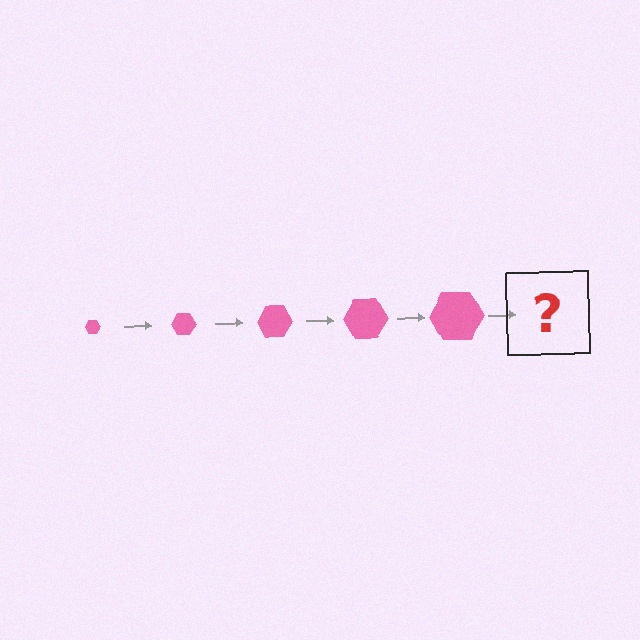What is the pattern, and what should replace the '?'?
The pattern is that the hexagon gets progressively larger each step. The '?' should be a pink hexagon, larger than the previous one.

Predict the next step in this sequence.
The next step is a pink hexagon, larger than the previous one.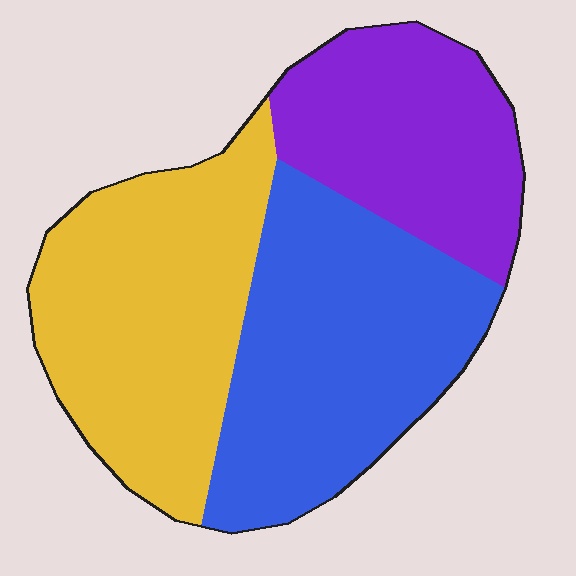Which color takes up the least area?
Purple, at roughly 25%.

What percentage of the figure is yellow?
Yellow takes up about three eighths (3/8) of the figure.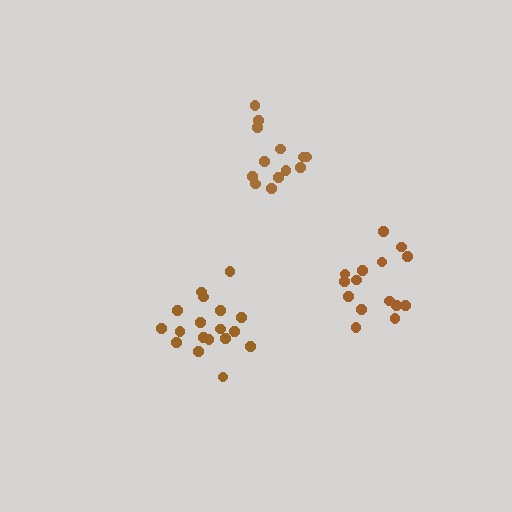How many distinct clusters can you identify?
There are 3 distinct clusters.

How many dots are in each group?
Group 1: 15 dots, Group 2: 18 dots, Group 3: 13 dots (46 total).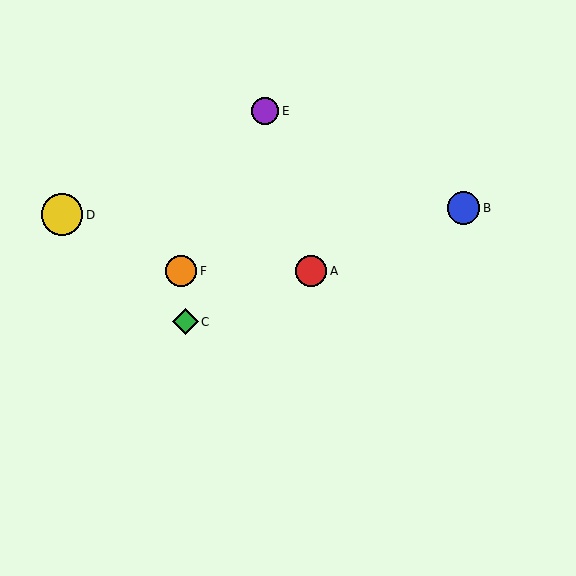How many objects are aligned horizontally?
2 objects (A, F) are aligned horizontally.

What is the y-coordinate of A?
Object A is at y≈271.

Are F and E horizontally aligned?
No, F is at y≈271 and E is at y≈111.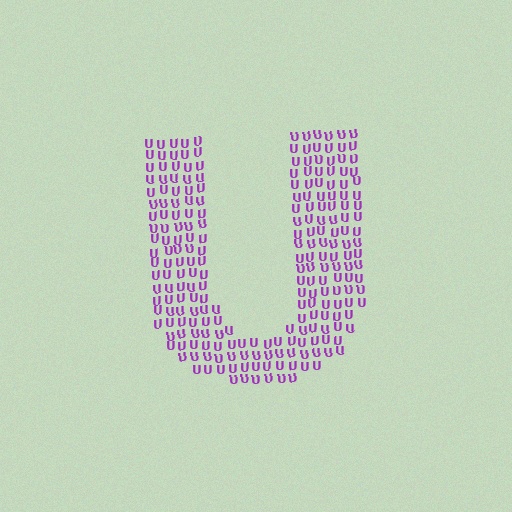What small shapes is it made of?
It is made of small letter U's.